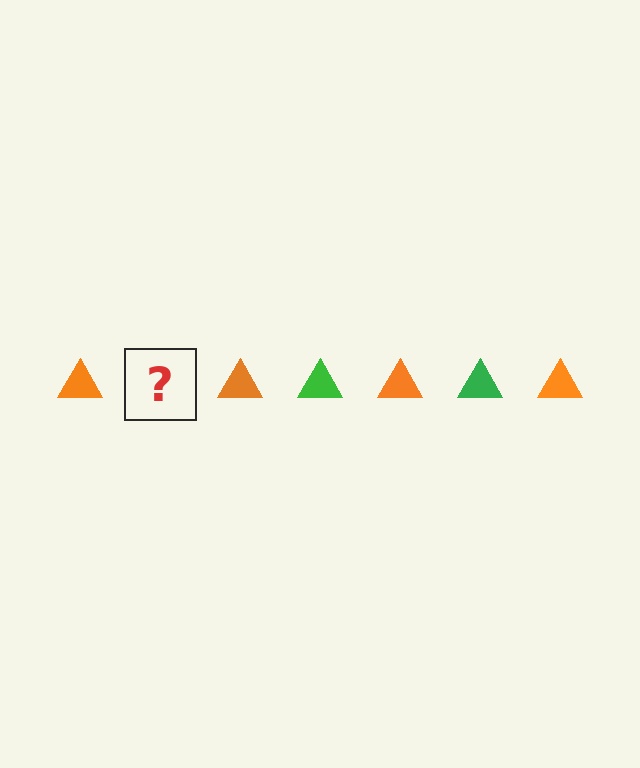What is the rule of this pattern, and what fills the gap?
The rule is that the pattern cycles through orange, green triangles. The gap should be filled with a green triangle.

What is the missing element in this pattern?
The missing element is a green triangle.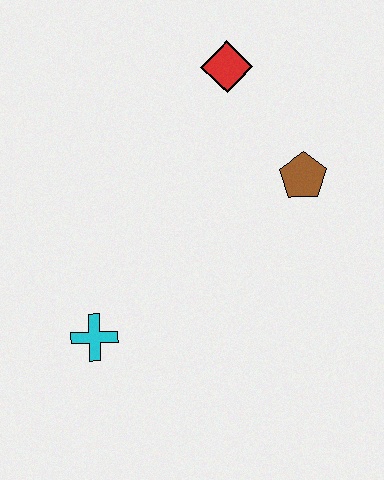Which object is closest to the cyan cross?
The brown pentagon is closest to the cyan cross.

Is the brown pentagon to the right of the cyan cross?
Yes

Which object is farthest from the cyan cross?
The red diamond is farthest from the cyan cross.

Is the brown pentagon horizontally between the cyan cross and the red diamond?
No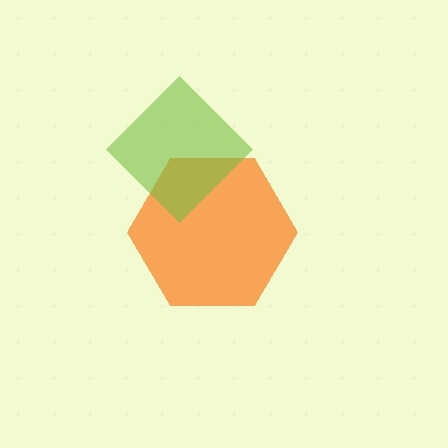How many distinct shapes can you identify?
There are 2 distinct shapes: an orange hexagon, a lime diamond.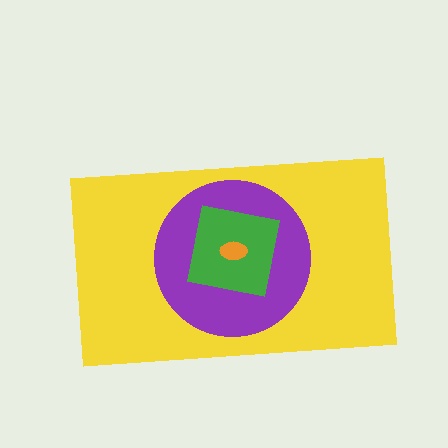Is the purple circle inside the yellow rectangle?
Yes.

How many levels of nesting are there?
4.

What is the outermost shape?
The yellow rectangle.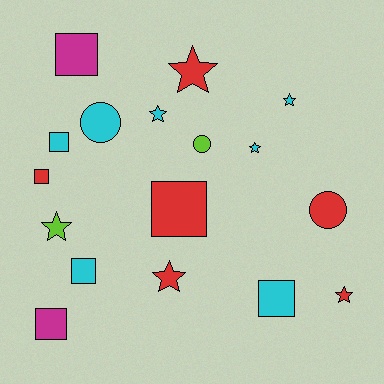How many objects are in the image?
There are 17 objects.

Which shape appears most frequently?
Square, with 7 objects.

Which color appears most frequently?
Cyan, with 7 objects.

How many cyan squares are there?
There are 3 cyan squares.